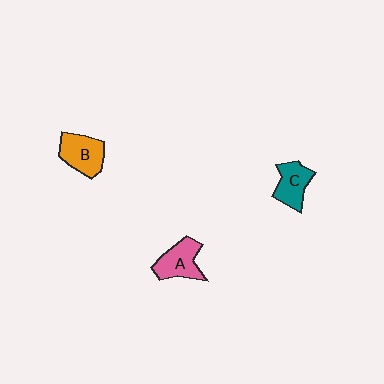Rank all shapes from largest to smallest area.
From largest to smallest: B (orange), A (pink), C (teal).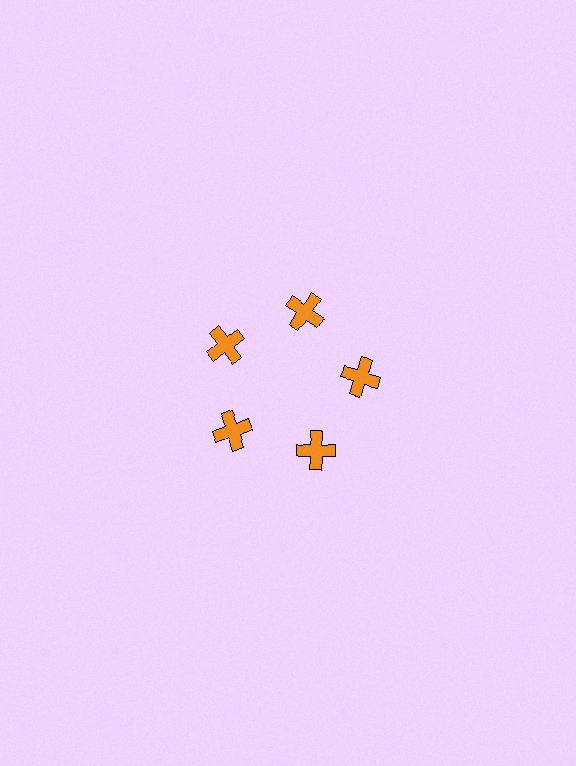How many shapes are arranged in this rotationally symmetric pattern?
There are 5 shapes, arranged in 5 groups of 1.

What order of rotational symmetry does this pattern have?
This pattern has 5-fold rotational symmetry.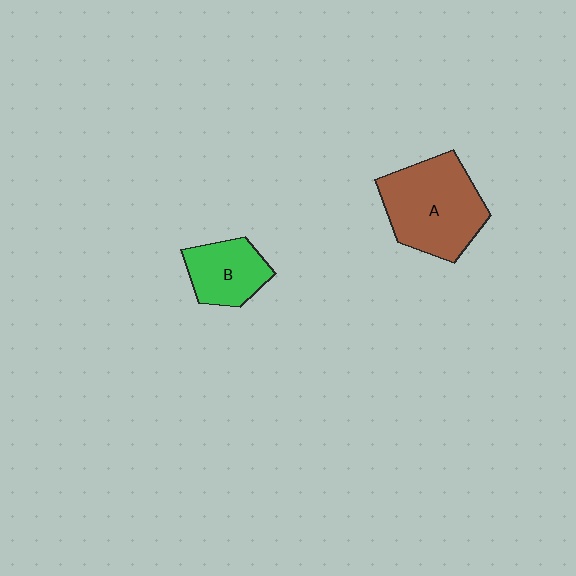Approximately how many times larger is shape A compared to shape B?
Approximately 1.8 times.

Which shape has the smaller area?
Shape B (green).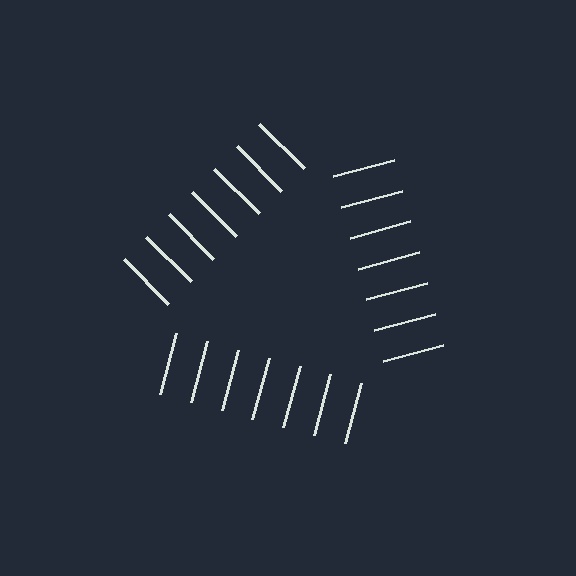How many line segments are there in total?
21 — 7 along each of the 3 edges.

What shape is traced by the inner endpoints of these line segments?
An illusory triangle — the line segments terminate on its edges but no continuous stroke is drawn.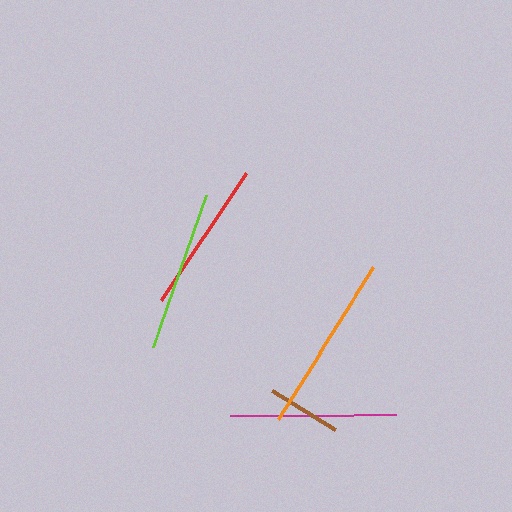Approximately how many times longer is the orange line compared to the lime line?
The orange line is approximately 1.1 times the length of the lime line.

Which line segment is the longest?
The orange line is the longest at approximately 179 pixels.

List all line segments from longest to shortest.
From longest to shortest: orange, magenta, lime, red, brown.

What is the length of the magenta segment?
The magenta segment is approximately 166 pixels long.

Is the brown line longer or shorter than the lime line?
The lime line is longer than the brown line.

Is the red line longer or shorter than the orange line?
The orange line is longer than the red line.